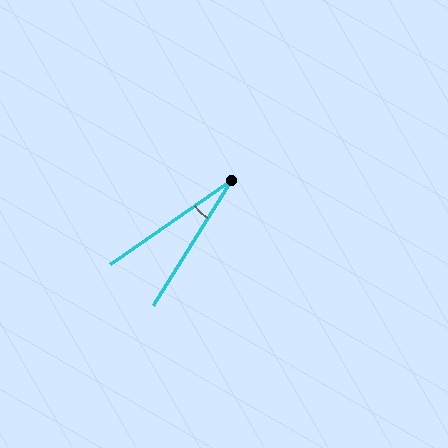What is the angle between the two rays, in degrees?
Approximately 23 degrees.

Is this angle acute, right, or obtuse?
It is acute.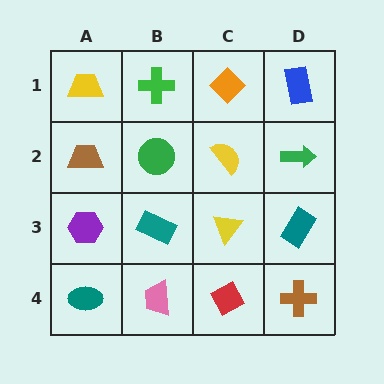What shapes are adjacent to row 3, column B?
A green circle (row 2, column B), a pink trapezoid (row 4, column B), a purple hexagon (row 3, column A), a yellow triangle (row 3, column C).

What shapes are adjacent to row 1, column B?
A green circle (row 2, column B), a yellow trapezoid (row 1, column A), an orange diamond (row 1, column C).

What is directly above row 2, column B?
A green cross.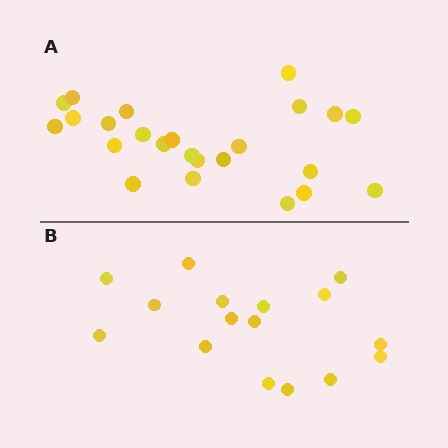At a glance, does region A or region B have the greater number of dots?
Region A (the top region) has more dots.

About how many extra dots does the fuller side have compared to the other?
Region A has roughly 8 or so more dots than region B.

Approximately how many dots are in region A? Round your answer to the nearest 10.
About 20 dots. (The exact count is 24, which rounds to 20.)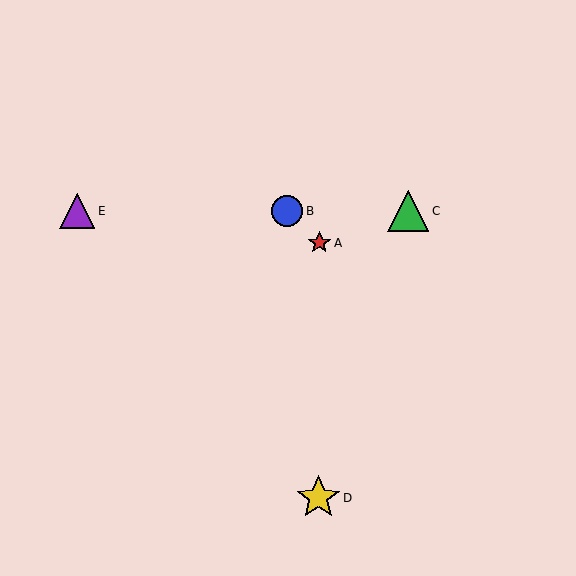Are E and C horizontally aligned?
Yes, both are at y≈211.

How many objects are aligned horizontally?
3 objects (B, C, E) are aligned horizontally.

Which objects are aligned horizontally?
Objects B, C, E are aligned horizontally.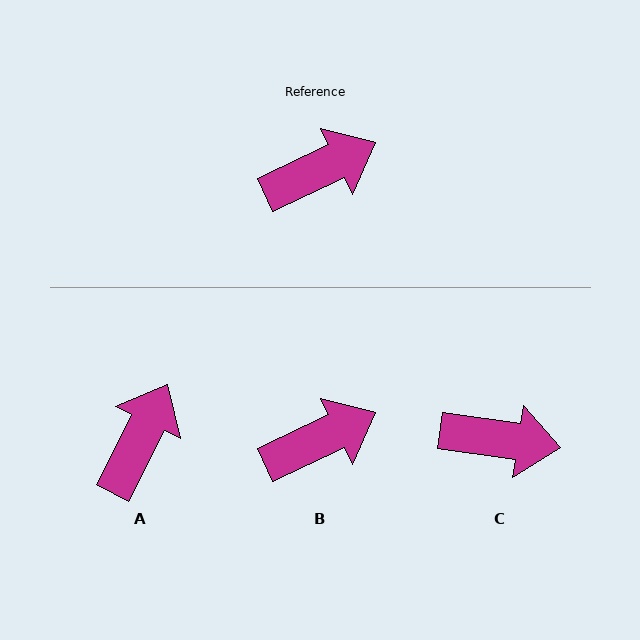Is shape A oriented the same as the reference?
No, it is off by about 38 degrees.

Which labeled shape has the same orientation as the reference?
B.